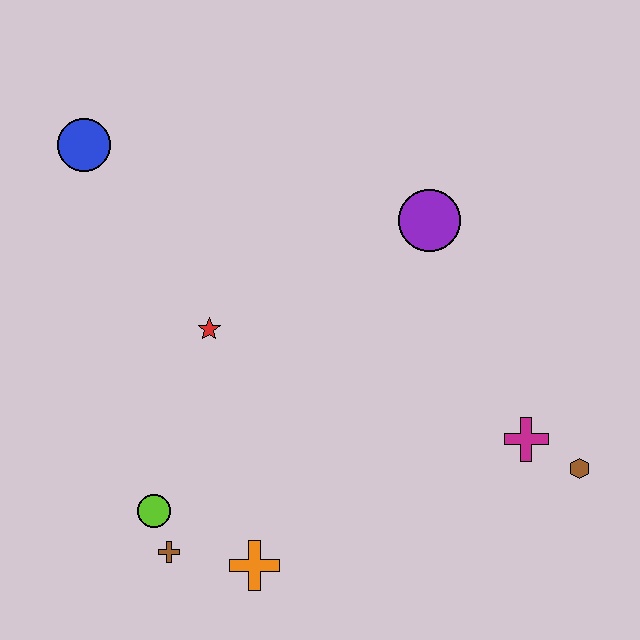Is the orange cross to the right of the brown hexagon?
No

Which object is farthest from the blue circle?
The brown hexagon is farthest from the blue circle.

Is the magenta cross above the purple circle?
No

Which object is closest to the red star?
The lime circle is closest to the red star.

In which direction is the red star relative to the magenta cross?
The red star is to the left of the magenta cross.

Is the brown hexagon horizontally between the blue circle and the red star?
No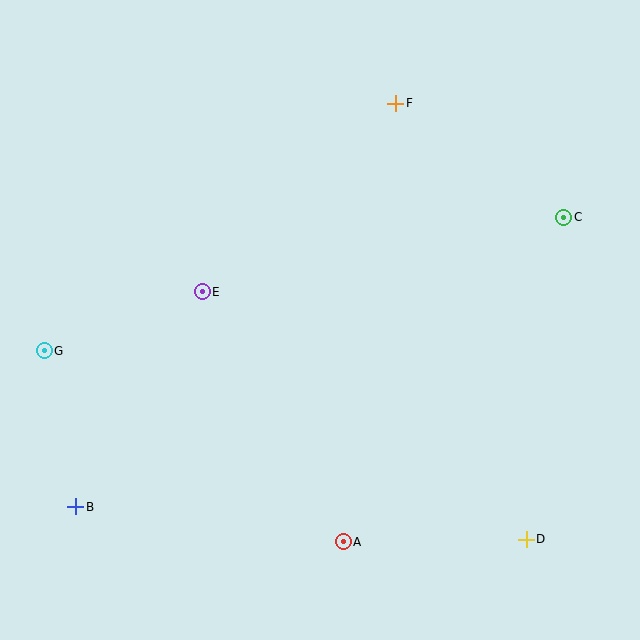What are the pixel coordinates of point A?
Point A is at (343, 542).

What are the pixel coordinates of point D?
Point D is at (526, 539).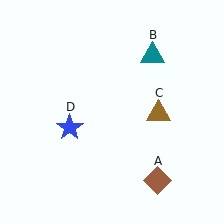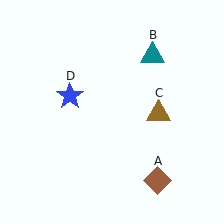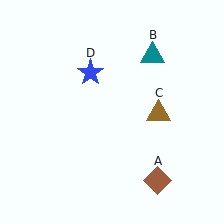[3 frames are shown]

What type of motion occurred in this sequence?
The blue star (object D) rotated clockwise around the center of the scene.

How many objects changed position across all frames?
1 object changed position: blue star (object D).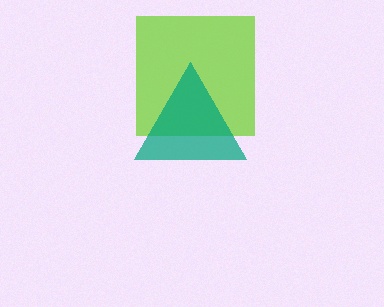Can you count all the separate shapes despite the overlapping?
Yes, there are 2 separate shapes.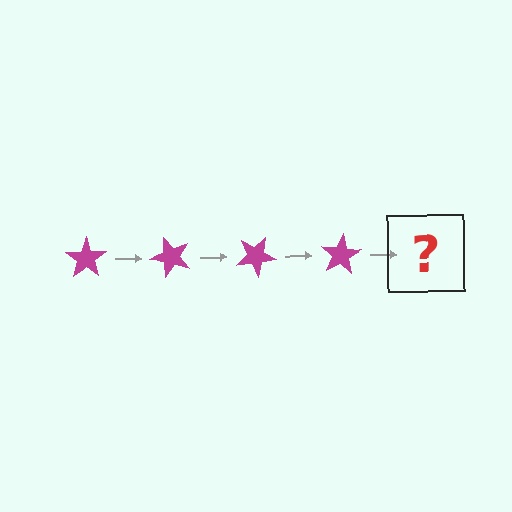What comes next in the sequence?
The next element should be a magenta star rotated 200 degrees.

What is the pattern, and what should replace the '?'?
The pattern is that the star rotates 50 degrees each step. The '?' should be a magenta star rotated 200 degrees.